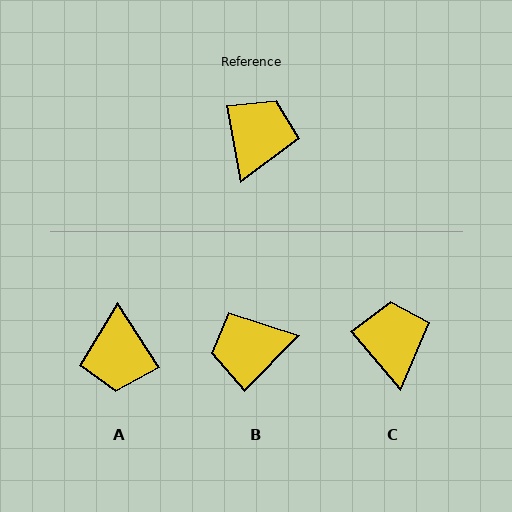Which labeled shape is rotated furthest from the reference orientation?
A, about 157 degrees away.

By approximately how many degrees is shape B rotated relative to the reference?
Approximately 125 degrees counter-clockwise.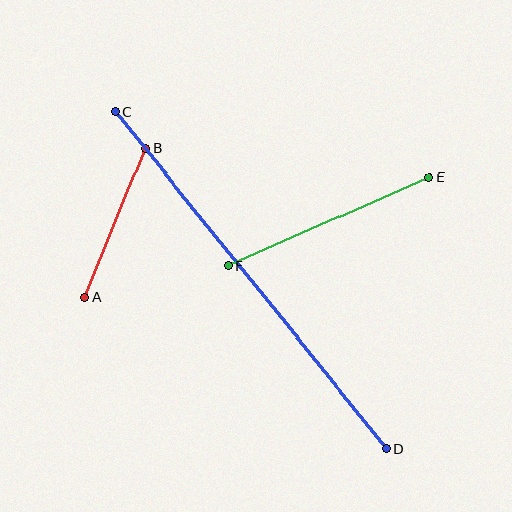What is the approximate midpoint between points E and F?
The midpoint is at approximately (329, 221) pixels.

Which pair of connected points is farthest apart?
Points C and D are farthest apart.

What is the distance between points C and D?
The distance is approximately 432 pixels.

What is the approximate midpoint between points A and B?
The midpoint is at approximately (115, 223) pixels.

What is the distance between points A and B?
The distance is approximately 160 pixels.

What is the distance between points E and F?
The distance is approximately 219 pixels.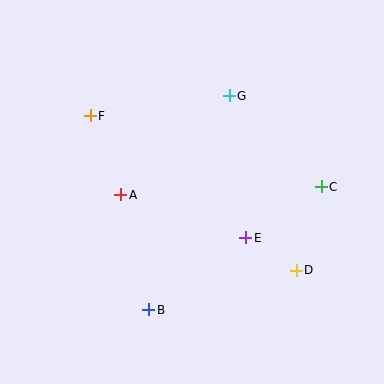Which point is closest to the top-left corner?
Point F is closest to the top-left corner.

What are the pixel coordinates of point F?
Point F is at (90, 116).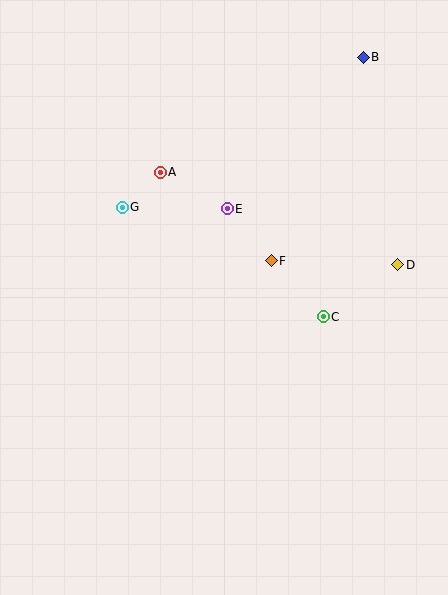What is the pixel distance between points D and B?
The distance between D and B is 210 pixels.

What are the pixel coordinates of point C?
Point C is at (323, 317).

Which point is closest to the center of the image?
Point F at (271, 261) is closest to the center.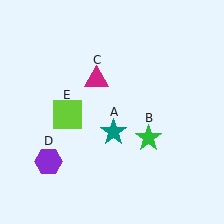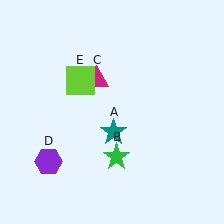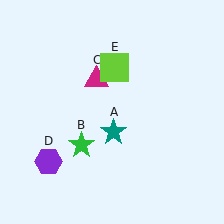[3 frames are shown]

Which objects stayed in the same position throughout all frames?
Teal star (object A) and magenta triangle (object C) and purple hexagon (object D) remained stationary.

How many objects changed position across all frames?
2 objects changed position: green star (object B), lime square (object E).